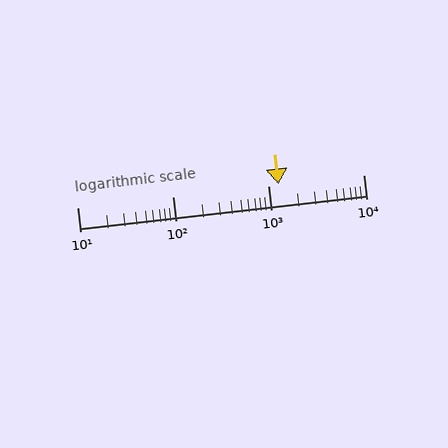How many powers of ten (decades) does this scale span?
The scale spans 3 decades, from 10 to 10000.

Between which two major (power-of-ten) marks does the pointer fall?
The pointer is between 1000 and 10000.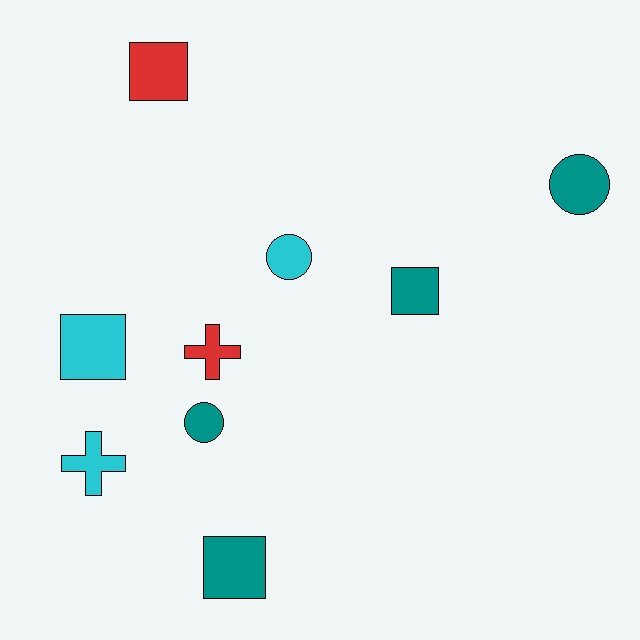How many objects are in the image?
There are 9 objects.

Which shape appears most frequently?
Square, with 4 objects.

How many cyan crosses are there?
There is 1 cyan cross.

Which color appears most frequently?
Teal, with 4 objects.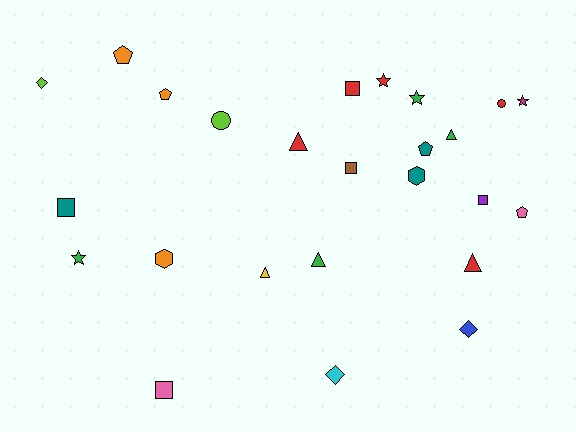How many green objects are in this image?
There are 4 green objects.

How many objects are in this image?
There are 25 objects.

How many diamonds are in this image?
There are 3 diamonds.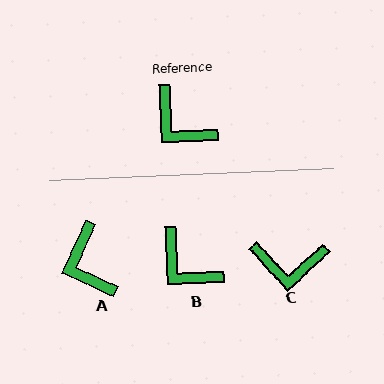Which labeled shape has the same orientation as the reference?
B.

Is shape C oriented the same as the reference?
No, it is off by about 40 degrees.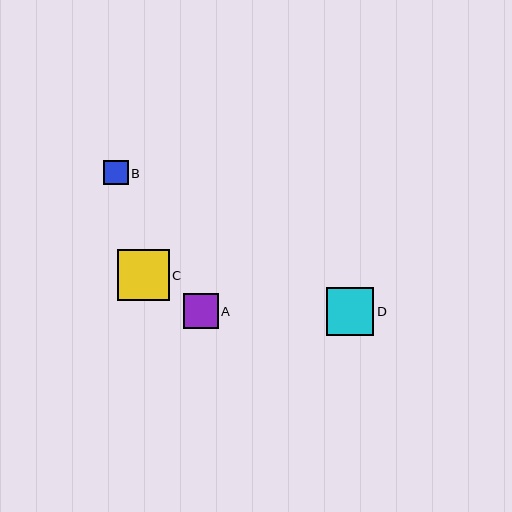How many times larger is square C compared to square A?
Square C is approximately 1.5 times the size of square A.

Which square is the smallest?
Square B is the smallest with a size of approximately 25 pixels.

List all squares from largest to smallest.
From largest to smallest: C, D, A, B.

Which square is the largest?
Square C is the largest with a size of approximately 51 pixels.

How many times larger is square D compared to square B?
Square D is approximately 1.9 times the size of square B.